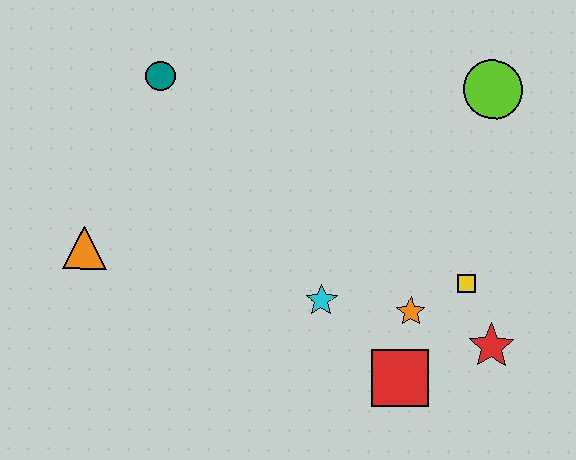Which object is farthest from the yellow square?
The orange triangle is farthest from the yellow square.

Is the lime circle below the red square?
No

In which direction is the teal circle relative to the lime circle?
The teal circle is to the left of the lime circle.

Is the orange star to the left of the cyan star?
No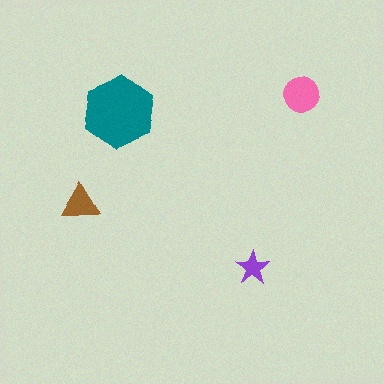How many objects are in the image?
There are 4 objects in the image.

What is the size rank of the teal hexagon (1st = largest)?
1st.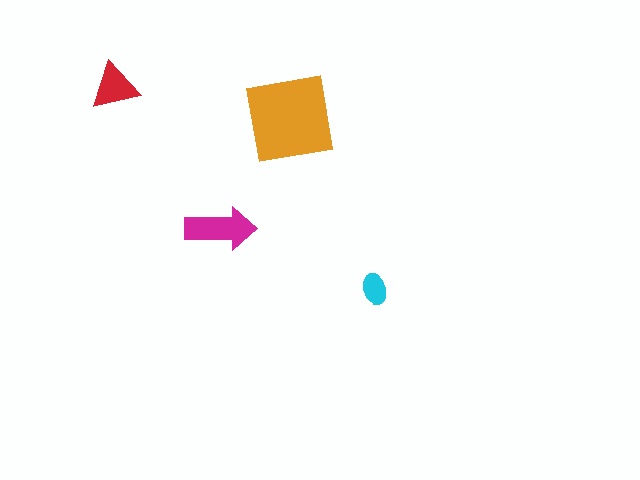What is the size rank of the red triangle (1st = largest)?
3rd.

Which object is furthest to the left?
The red triangle is leftmost.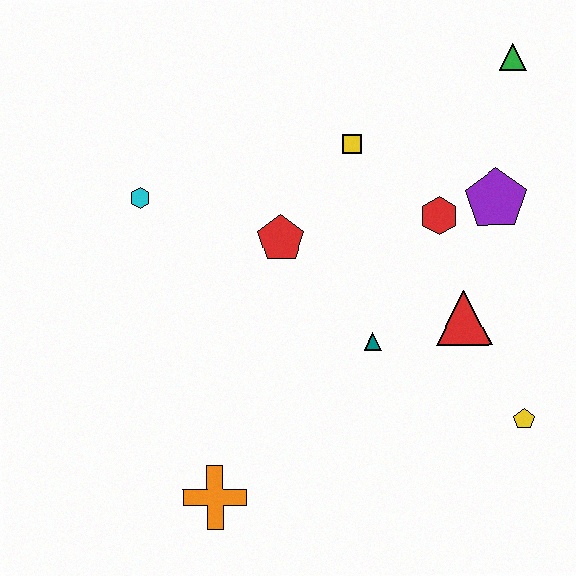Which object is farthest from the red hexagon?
The orange cross is farthest from the red hexagon.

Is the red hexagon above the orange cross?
Yes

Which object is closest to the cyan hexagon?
The red pentagon is closest to the cyan hexagon.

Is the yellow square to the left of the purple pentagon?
Yes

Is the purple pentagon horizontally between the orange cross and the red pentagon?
No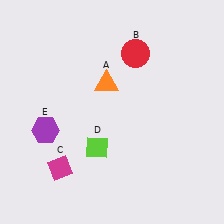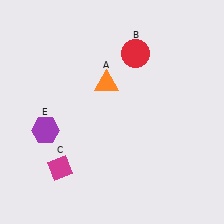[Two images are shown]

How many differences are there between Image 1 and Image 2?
There is 1 difference between the two images.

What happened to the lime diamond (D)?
The lime diamond (D) was removed in Image 2. It was in the bottom-left area of Image 1.